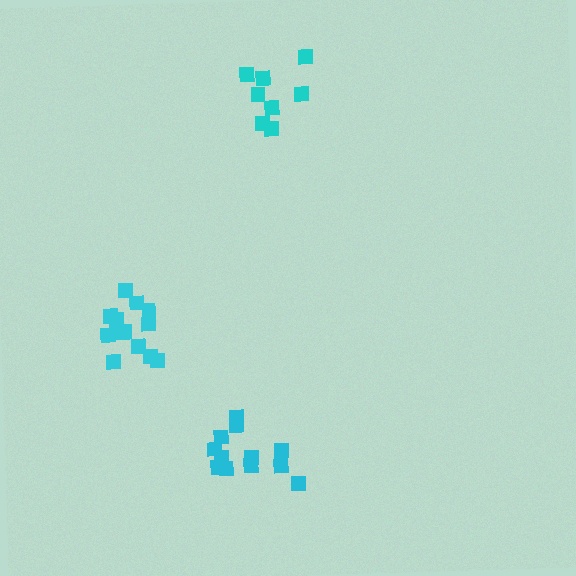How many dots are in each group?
Group 1: 12 dots, Group 2: 8 dots, Group 3: 13 dots (33 total).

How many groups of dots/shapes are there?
There are 3 groups.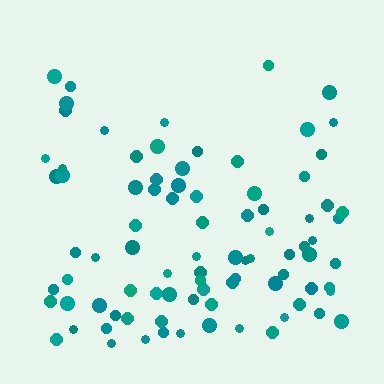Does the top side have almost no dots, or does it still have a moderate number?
Still a moderate number, just noticeably fewer than the bottom.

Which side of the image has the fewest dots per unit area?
The top.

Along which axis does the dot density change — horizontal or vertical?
Vertical.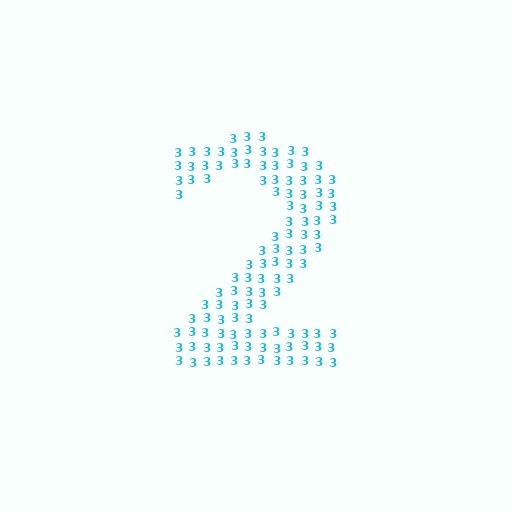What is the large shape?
The large shape is the digit 2.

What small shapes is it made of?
It is made of small digit 3's.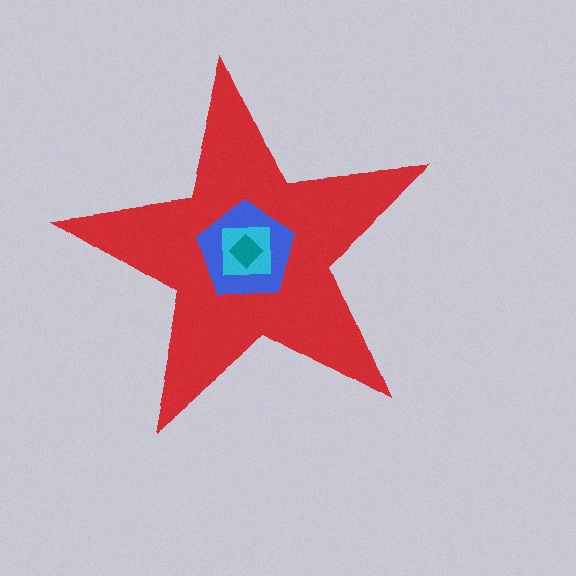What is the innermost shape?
The teal diamond.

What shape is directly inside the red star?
The blue pentagon.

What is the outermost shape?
The red star.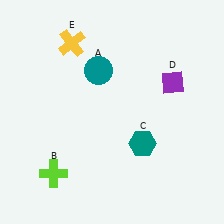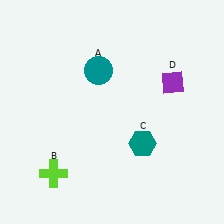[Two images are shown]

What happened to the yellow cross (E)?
The yellow cross (E) was removed in Image 2. It was in the top-left area of Image 1.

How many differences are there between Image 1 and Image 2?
There is 1 difference between the two images.